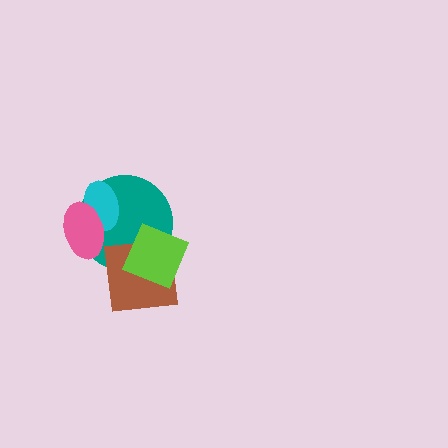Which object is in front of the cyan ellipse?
The pink ellipse is in front of the cyan ellipse.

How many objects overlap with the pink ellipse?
2 objects overlap with the pink ellipse.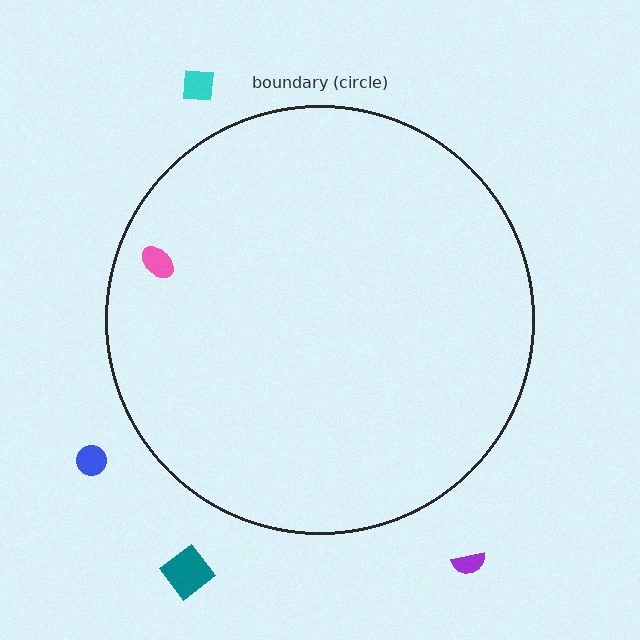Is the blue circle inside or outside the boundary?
Outside.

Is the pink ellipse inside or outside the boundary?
Inside.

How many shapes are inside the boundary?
1 inside, 4 outside.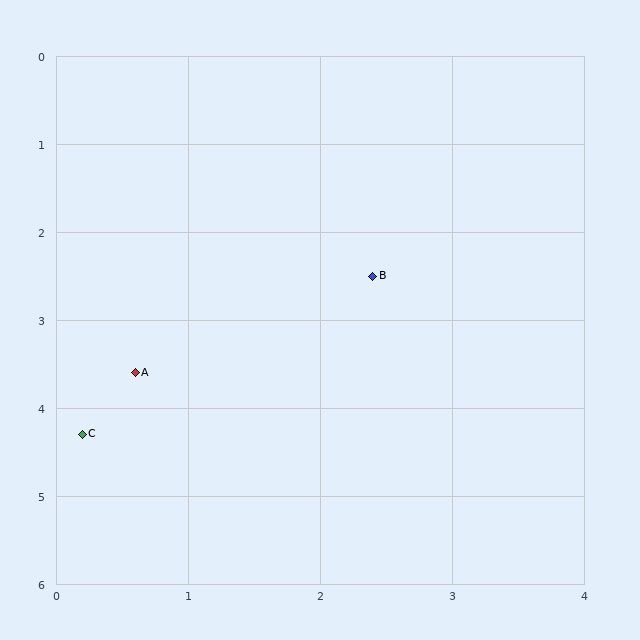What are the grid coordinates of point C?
Point C is at approximately (0.2, 4.3).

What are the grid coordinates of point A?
Point A is at approximately (0.6, 3.6).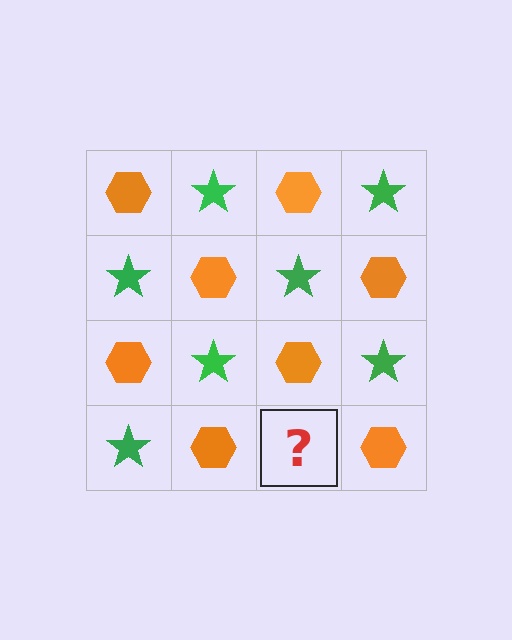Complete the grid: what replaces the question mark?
The question mark should be replaced with a green star.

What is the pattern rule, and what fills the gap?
The rule is that it alternates orange hexagon and green star in a checkerboard pattern. The gap should be filled with a green star.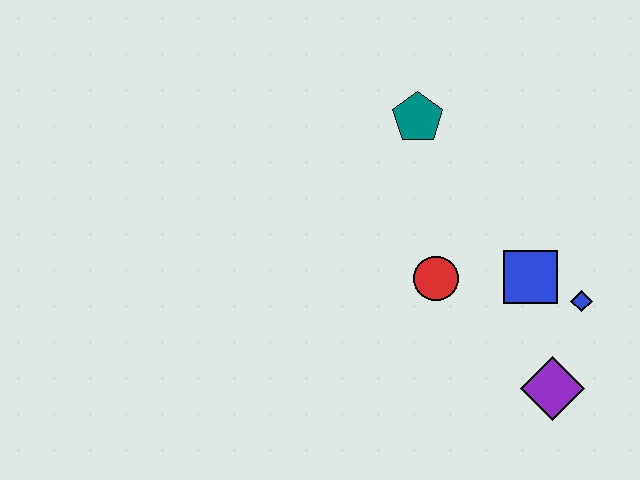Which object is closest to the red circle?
The blue square is closest to the red circle.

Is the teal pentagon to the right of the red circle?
No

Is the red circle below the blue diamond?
No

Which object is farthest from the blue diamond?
The teal pentagon is farthest from the blue diamond.